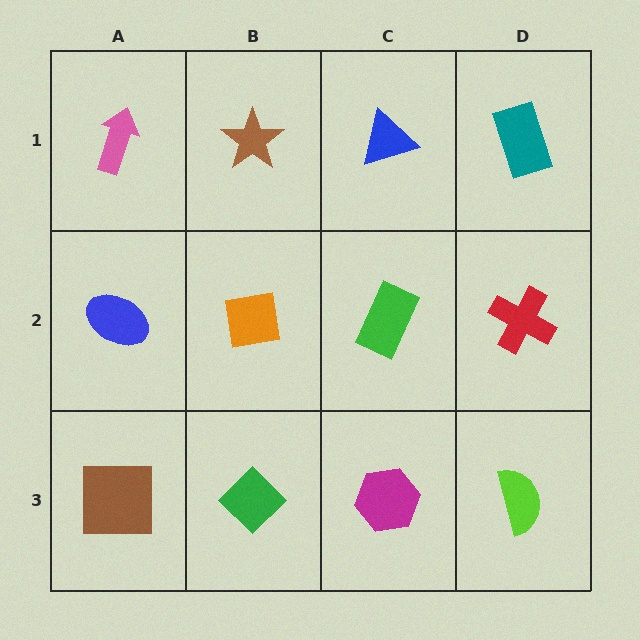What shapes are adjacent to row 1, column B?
An orange square (row 2, column B), a pink arrow (row 1, column A), a blue triangle (row 1, column C).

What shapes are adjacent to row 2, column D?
A teal rectangle (row 1, column D), a lime semicircle (row 3, column D), a green rectangle (row 2, column C).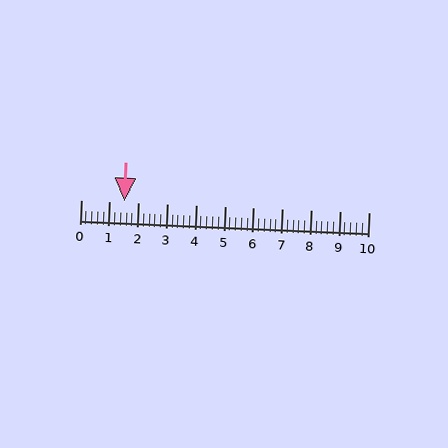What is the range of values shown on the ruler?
The ruler shows values from 0 to 10.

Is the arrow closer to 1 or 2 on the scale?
The arrow is closer to 2.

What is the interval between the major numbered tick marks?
The major tick marks are spaced 1 units apart.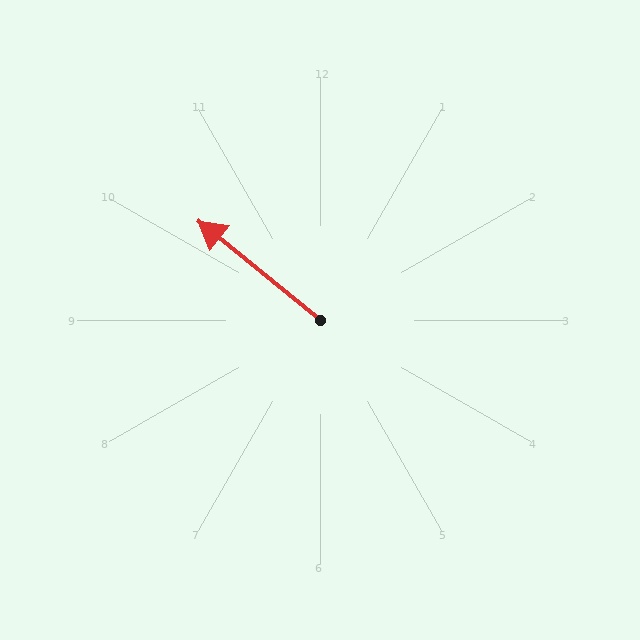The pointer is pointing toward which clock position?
Roughly 10 o'clock.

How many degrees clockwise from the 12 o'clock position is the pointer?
Approximately 309 degrees.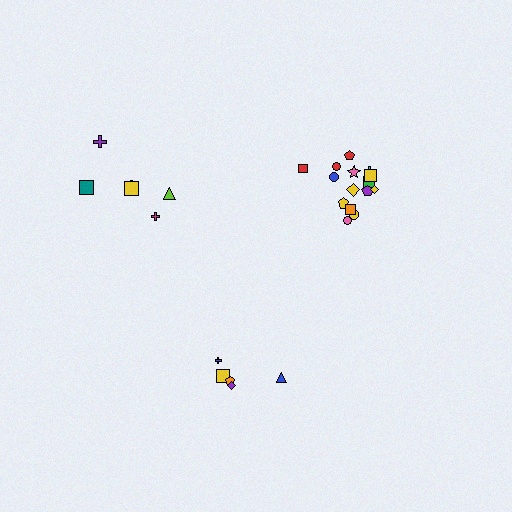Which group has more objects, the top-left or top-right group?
The top-right group.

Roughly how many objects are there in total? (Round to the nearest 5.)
Roughly 25 objects in total.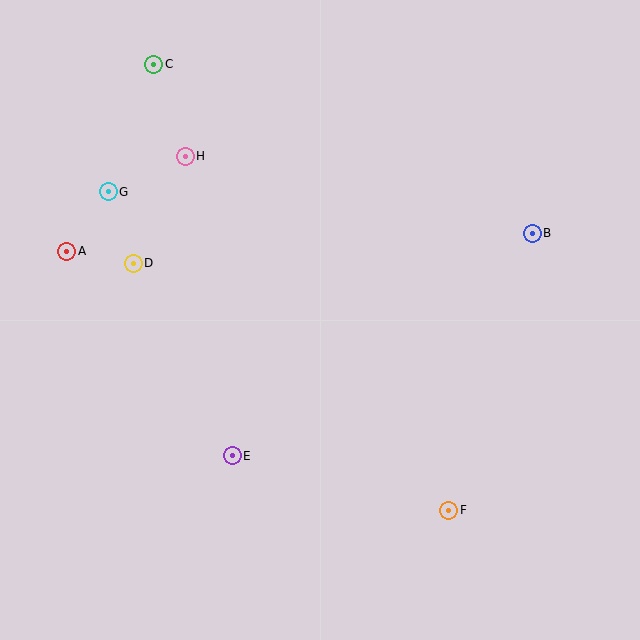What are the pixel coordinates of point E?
Point E is at (232, 456).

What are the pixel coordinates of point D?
Point D is at (133, 263).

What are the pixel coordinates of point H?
Point H is at (185, 156).